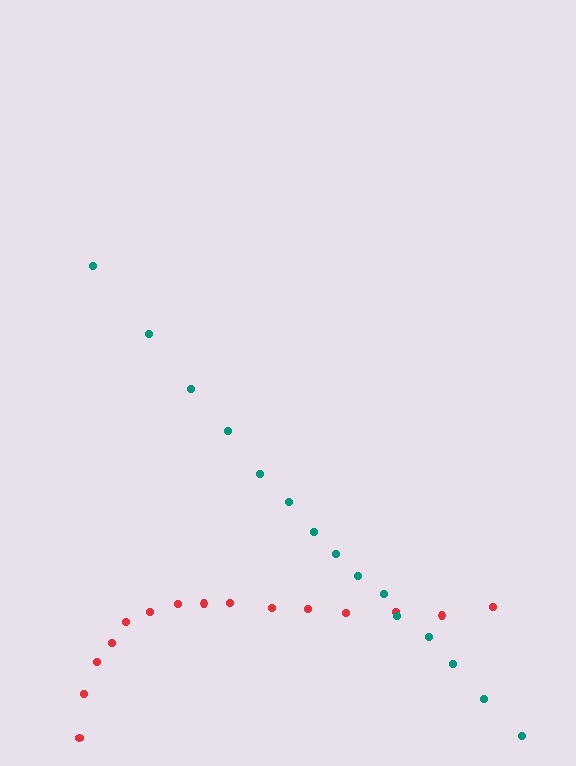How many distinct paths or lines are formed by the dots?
There are 2 distinct paths.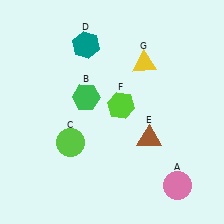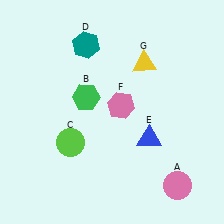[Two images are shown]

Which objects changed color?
E changed from brown to blue. F changed from lime to pink.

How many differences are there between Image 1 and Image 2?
There are 2 differences between the two images.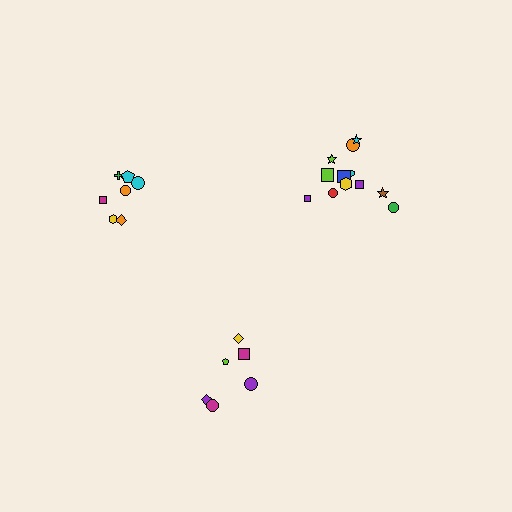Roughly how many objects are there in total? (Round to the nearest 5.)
Roughly 25 objects in total.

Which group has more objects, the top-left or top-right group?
The top-right group.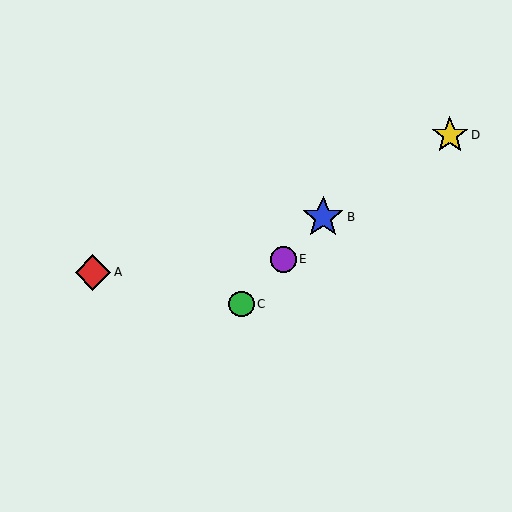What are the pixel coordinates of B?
Object B is at (323, 217).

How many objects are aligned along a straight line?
3 objects (B, C, E) are aligned along a straight line.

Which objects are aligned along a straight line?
Objects B, C, E are aligned along a straight line.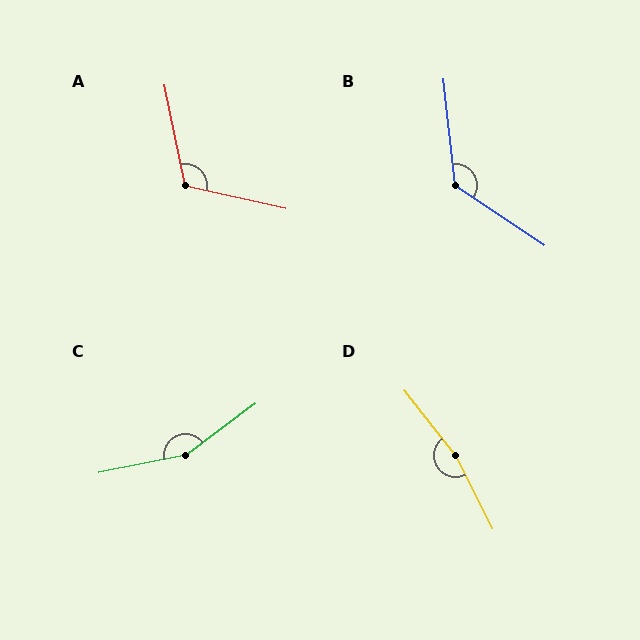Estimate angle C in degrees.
Approximately 155 degrees.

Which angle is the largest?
D, at approximately 168 degrees.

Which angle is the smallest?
A, at approximately 114 degrees.